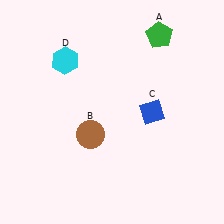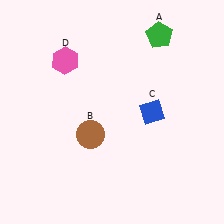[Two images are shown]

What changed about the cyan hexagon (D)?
In Image 1, D is cyan. In Image 2, it changed to pink.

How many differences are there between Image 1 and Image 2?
There is 1 difference between the two images.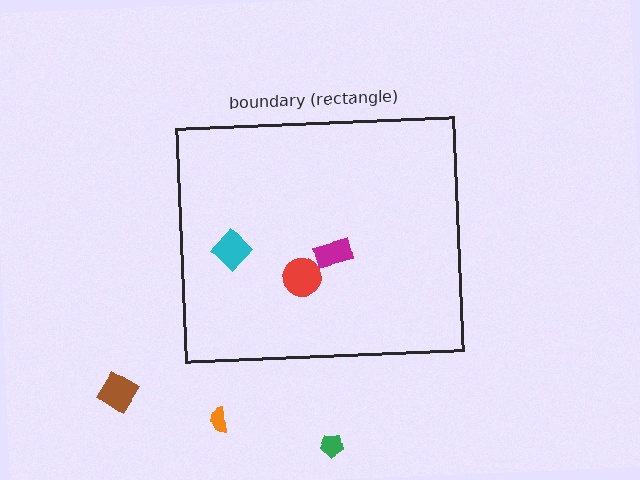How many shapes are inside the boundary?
3 inside, 3 outside.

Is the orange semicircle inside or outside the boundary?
Outside.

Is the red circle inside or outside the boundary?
Inside.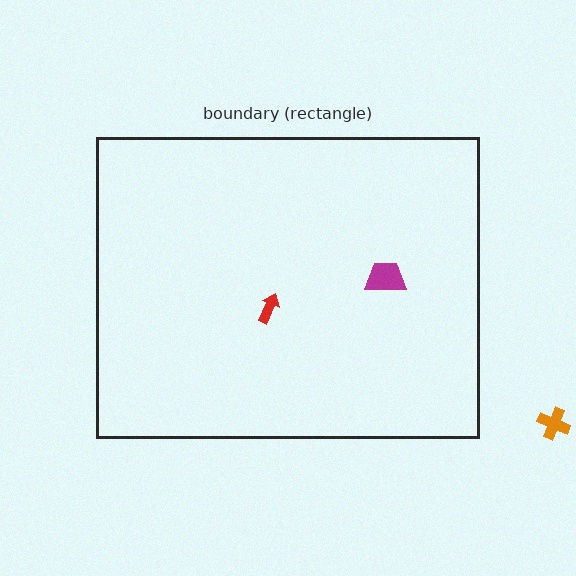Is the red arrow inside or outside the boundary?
Inside.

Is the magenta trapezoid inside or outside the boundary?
Inside.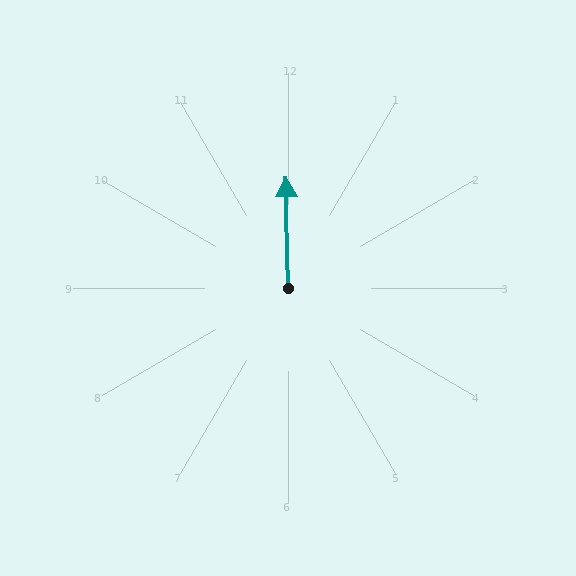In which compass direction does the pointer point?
North.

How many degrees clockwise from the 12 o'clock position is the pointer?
Approximately 359 degrees.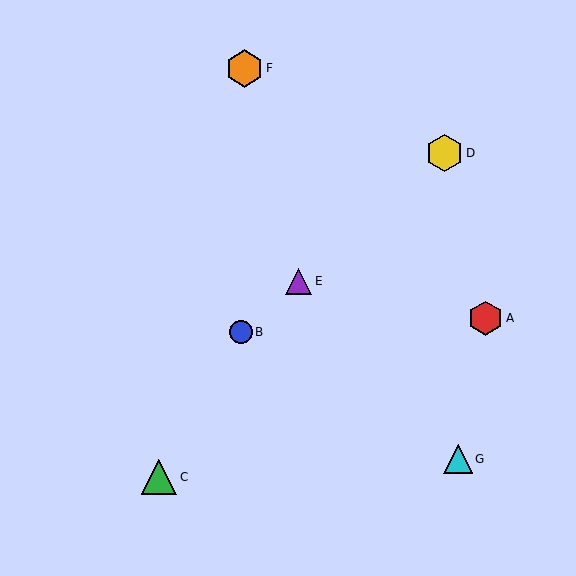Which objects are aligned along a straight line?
Objects B, D, E are aligned along a straight line.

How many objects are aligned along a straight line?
3 objects (B, D, E) are aligned along a straight line.